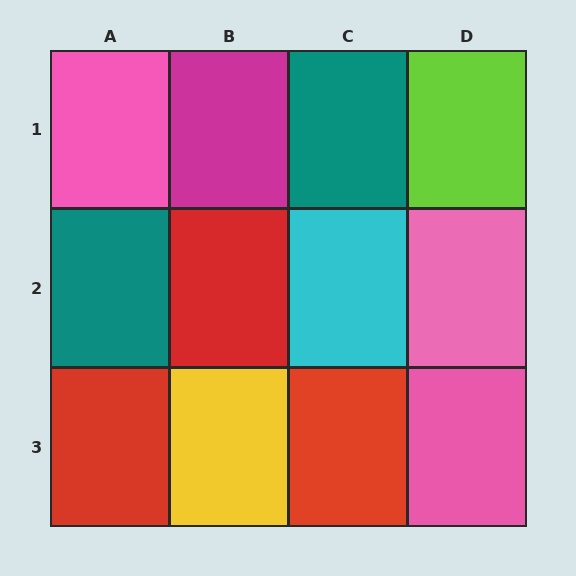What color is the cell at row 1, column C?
Teal.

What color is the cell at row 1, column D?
Lime.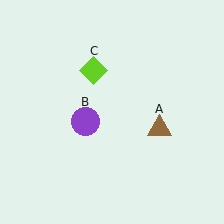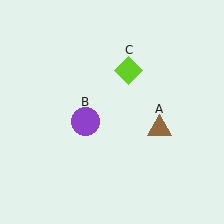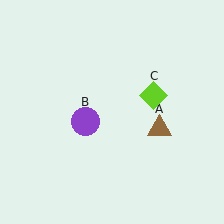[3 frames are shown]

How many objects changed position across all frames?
1 object changed position: lime diamond (object C).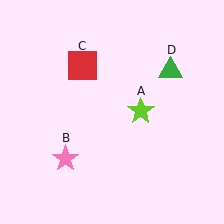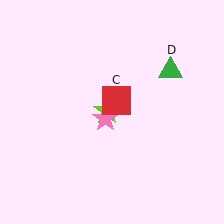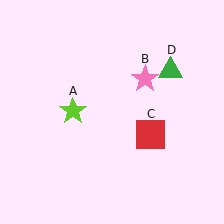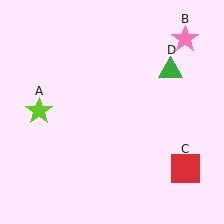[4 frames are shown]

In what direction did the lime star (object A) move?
The lime star (object A) moved left.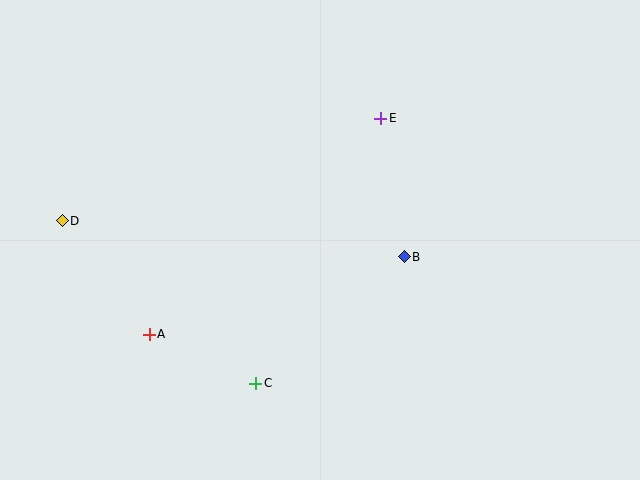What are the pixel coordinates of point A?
Point A is at (149, 334).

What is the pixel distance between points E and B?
The distance between E and B is 140 pixels.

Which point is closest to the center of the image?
Point B at (404, 257) is closest to the center.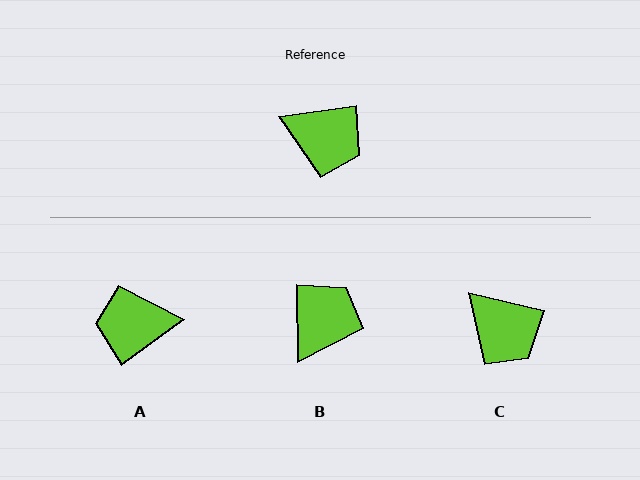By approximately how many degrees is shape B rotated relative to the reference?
Approximately 83 degrees counter-clockwise.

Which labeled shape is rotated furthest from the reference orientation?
A, about 152 degrees away.